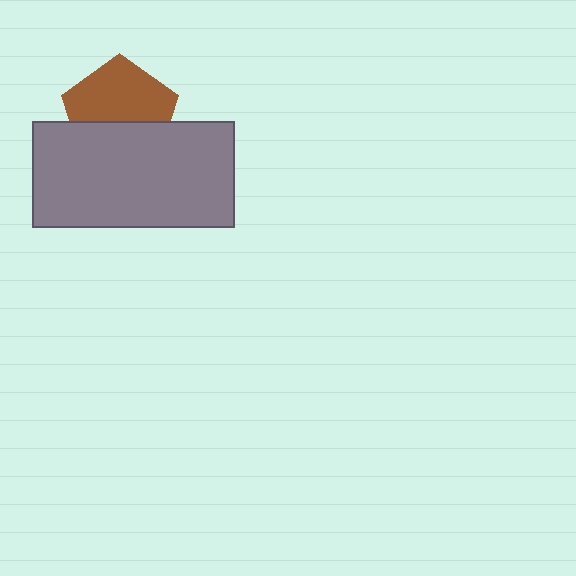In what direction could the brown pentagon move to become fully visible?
The brown pentagon could move up. That would shift it out from behind the gray rectangle entirely.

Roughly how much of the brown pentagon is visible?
About half of it is visible (roughly 58%).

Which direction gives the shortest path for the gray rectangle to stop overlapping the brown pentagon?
Moving down gives the shortest separation.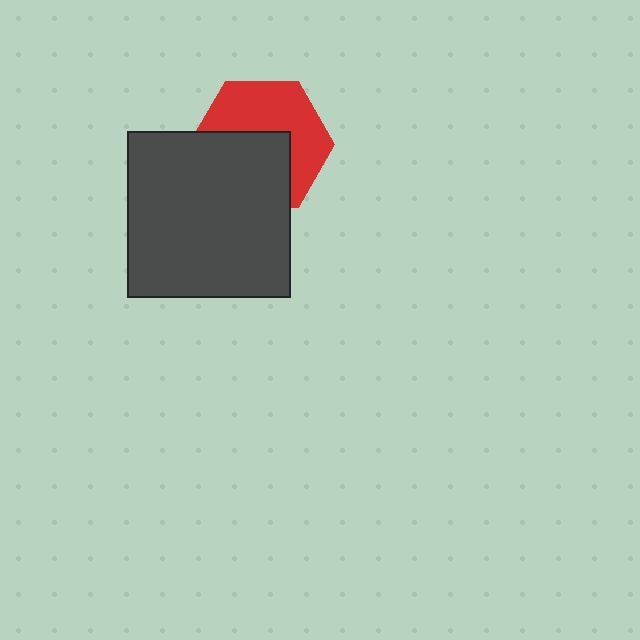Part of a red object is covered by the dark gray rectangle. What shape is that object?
It is a hexagon.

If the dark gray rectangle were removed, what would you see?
You would see the complete red hexagon.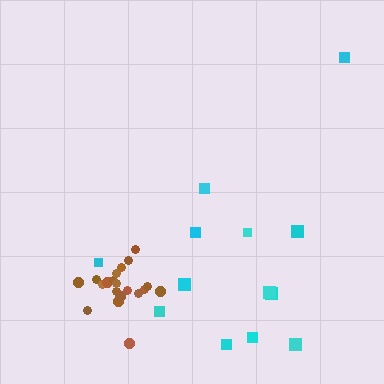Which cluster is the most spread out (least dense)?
Cyan.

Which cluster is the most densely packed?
Brown.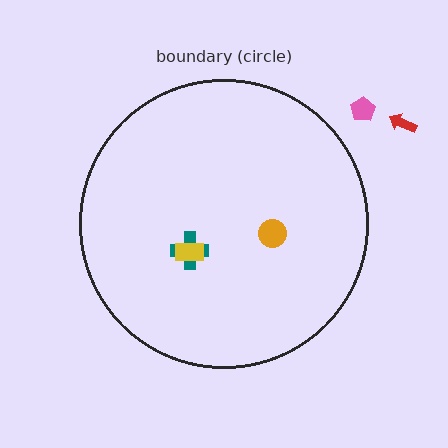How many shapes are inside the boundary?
3 inside, 2 outside.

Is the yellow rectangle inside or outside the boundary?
Inside.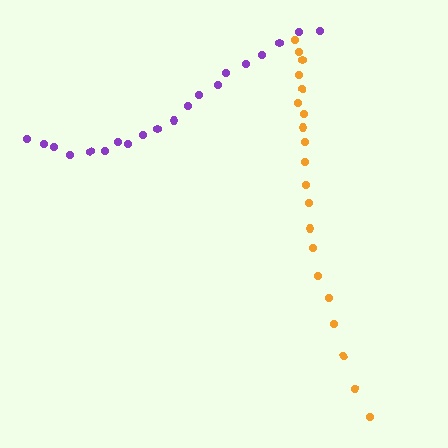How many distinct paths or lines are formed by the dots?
There are 2 distinct paths.